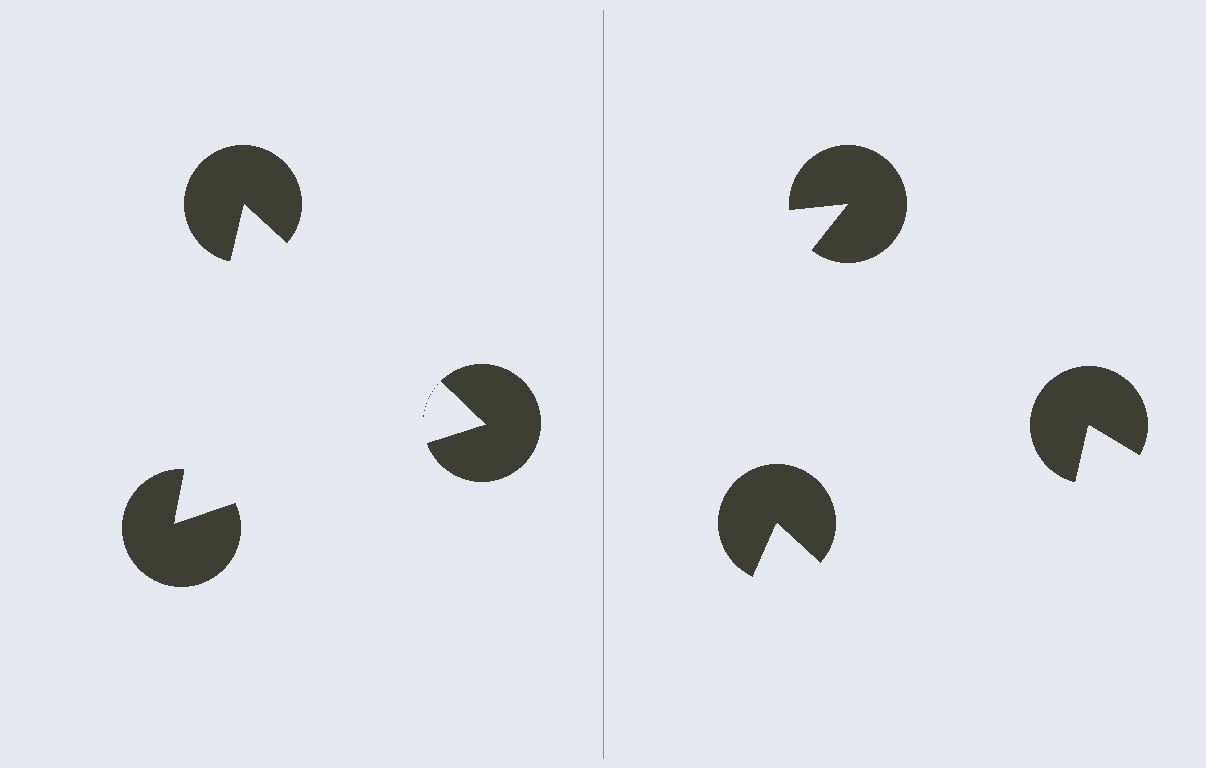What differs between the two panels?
The pac-man discs are positioned identically on both sides; only the wedge orientations differ. On the left they align to a triangle; on the right they are misaligned.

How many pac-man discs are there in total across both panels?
6 — 3 on each side.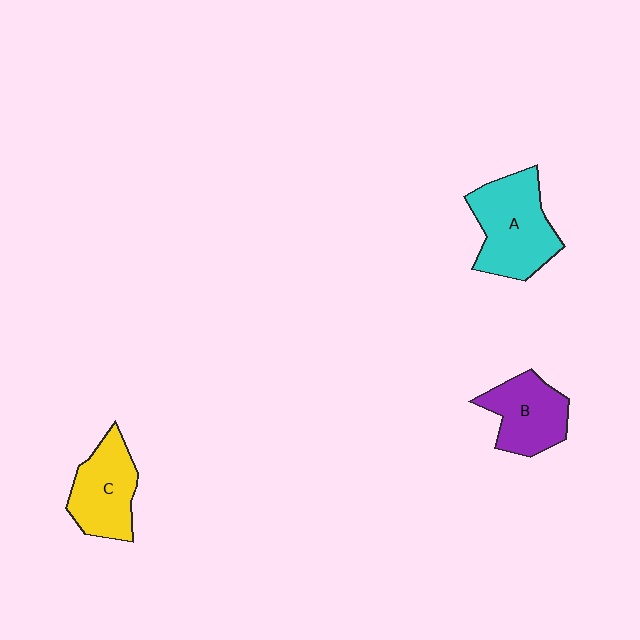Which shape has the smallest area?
Shape B (purple).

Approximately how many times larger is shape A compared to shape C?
Approximately 1.3 times.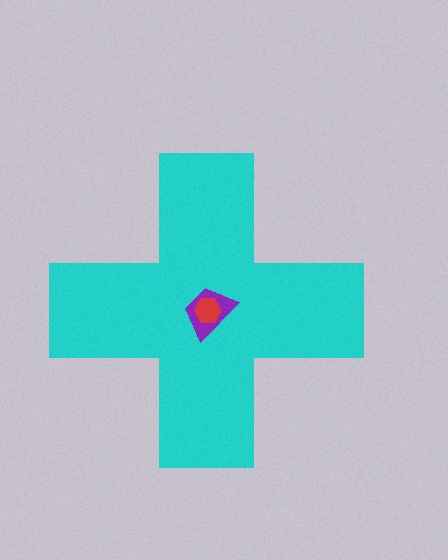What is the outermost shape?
The cyan cross.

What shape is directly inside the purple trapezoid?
The red hexagon.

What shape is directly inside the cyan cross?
The purple trapezoid.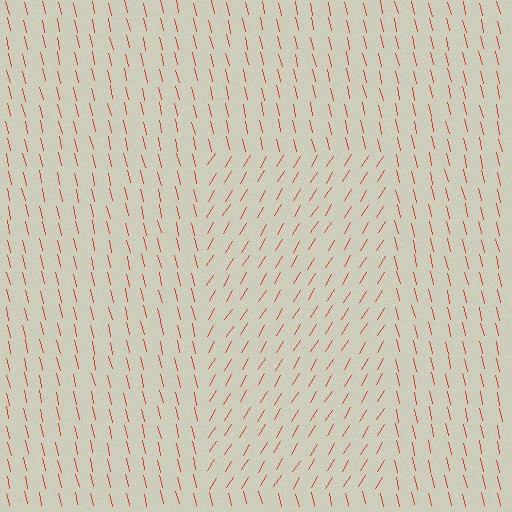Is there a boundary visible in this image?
Yes, there is a texture boundary formed by a change in line orientation.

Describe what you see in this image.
The image is filled with small red line segments. A rectangle region in the image has lines oriented differently from the surrounding lines, creating a visible texture boundary.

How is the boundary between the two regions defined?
The boundary is defined purely by a change in line orientation (approximately 45 degrees difference). All lines are the same color and thickness.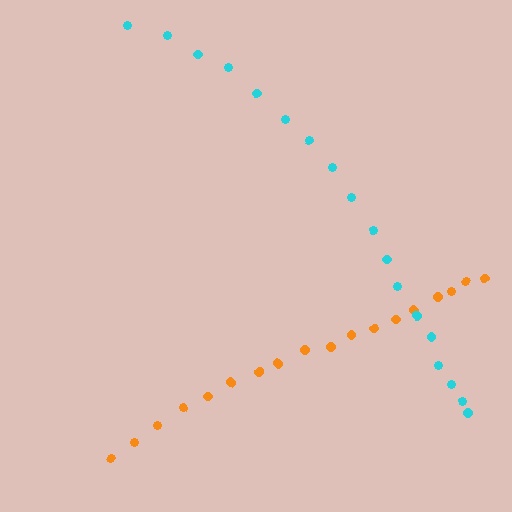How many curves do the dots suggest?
There are 2 distinct paths.